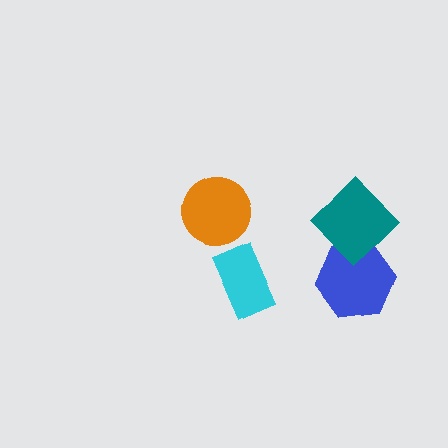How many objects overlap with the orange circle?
0 objects overlap with the orange circle.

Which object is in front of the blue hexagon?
The teal diamond is in front of the blue hexagon.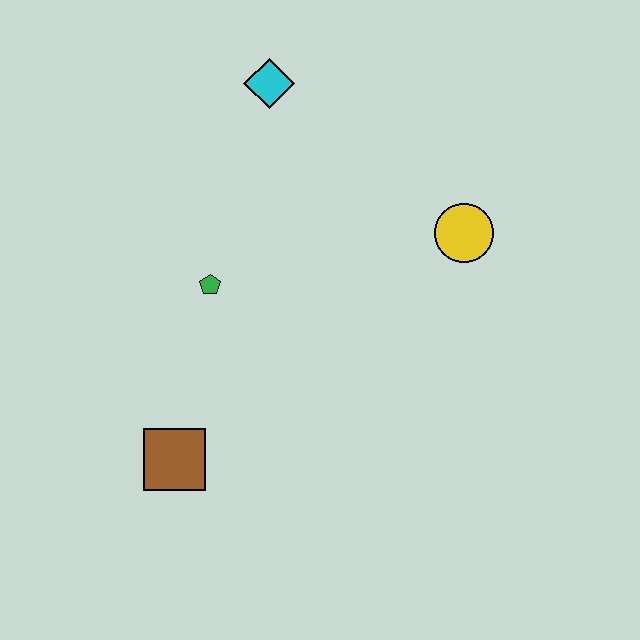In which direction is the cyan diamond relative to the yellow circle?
The cyan diamond is to the left of the yellow circle.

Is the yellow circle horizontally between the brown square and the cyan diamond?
No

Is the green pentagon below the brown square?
No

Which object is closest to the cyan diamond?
The green pentagon is closest to the cyan diamond.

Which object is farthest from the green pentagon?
The yellow circle is farthest from the green pentagon.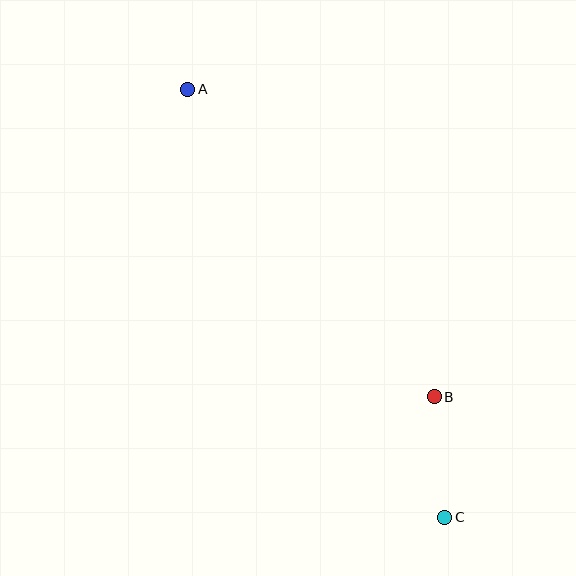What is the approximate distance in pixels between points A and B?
The distance between A and B is approximately 394 pixels.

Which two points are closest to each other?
Points B and C are closest to each other.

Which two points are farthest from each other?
Points A and C are farthest from each other.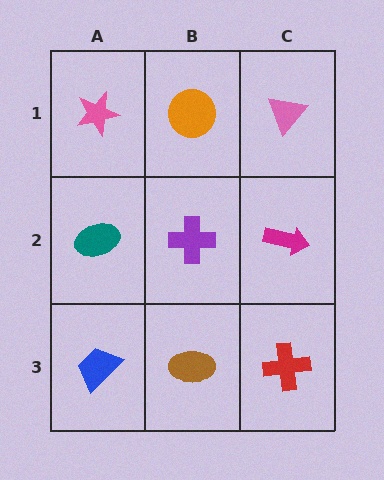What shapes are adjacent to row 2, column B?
An orange circle (row 1, column B), a brown ellipse (row 3, column B), a teal ellipse (row 2, column A), a magenta arrow (row 2, column C).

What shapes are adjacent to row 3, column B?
A purple cross (row 2, column B), a blue trapezoid (row 3, column A), a red cross (row 3, column C).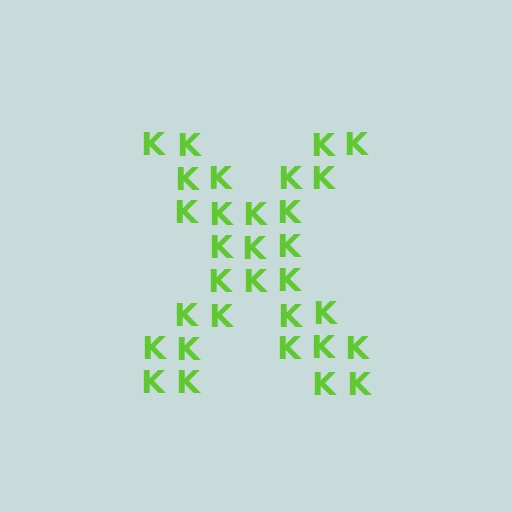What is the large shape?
The large shape is the letter X.